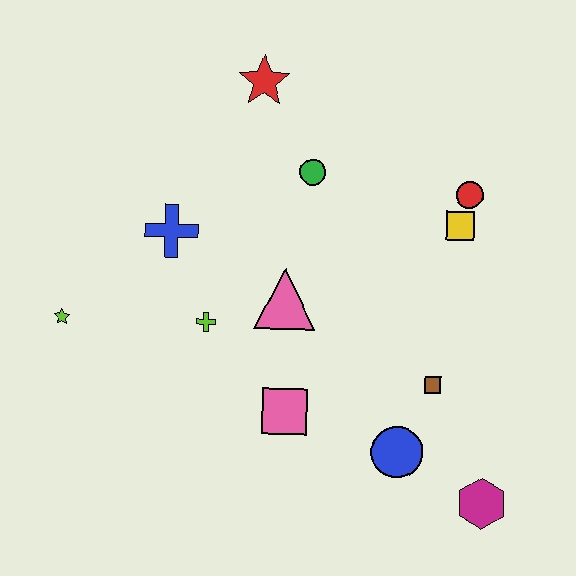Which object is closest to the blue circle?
The brown square is closest to the blue circle.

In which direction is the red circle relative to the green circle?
The red circle is to the right of the green circle.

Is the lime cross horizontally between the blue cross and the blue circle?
Yes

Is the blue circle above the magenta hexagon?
Yes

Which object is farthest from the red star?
The magenta hexagon is farthest from the red star.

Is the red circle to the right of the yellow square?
Yes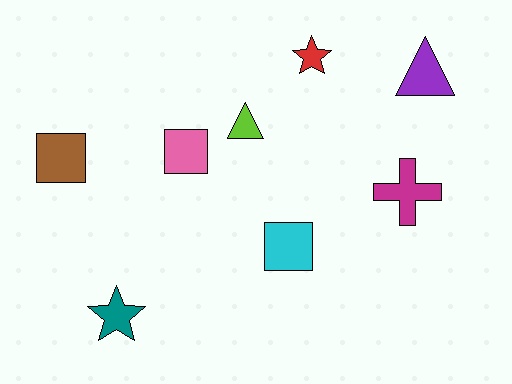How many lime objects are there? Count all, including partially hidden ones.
There is 1 lime object.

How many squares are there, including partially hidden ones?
There are 3 squares.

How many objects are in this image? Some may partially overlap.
There are 8 objects.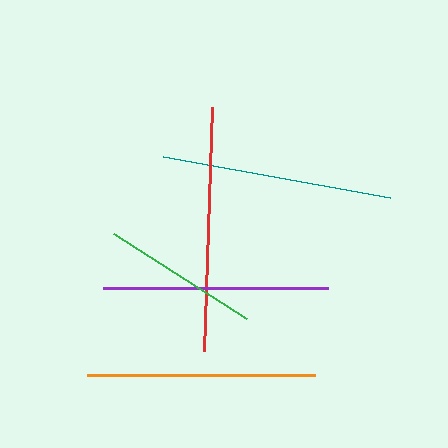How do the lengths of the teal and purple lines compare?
The teal and purple lines are approximately the same length.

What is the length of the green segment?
The green segment is approximately 158 pixels long.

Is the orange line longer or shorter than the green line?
The orange line is longer than the green line.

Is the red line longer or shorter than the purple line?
The red line is longer than the purple line.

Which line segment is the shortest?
The green line is the shortest at approximately 158 pixels.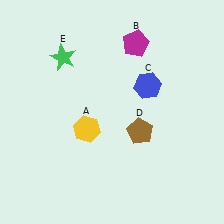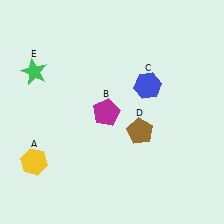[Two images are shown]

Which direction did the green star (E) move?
The green star (E) moved left.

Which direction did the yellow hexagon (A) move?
The yellow hexagon (A) moved left.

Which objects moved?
The objects that moved are: the yellow hexagon (A), the magenta pentagon (B), the green star (E).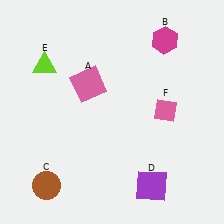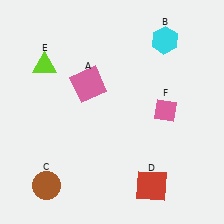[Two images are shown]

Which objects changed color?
B changed from magenta to cyan. D changed from purple to red.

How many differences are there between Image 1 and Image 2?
There are 2 differences between the two images.